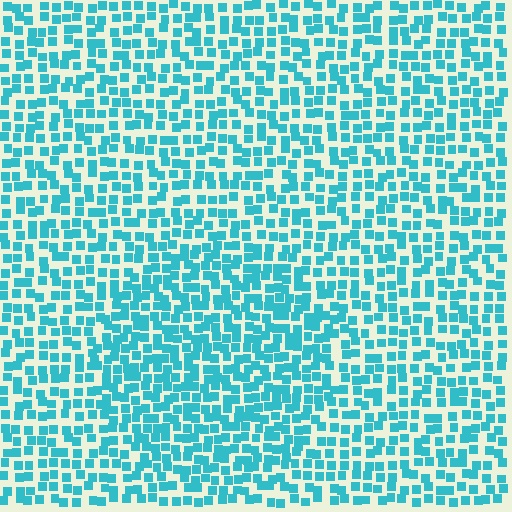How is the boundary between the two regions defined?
The boundary is defined by a change in element density (approximately 1.4x ratio). All elements are the same color, size, and shape.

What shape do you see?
I see a circle.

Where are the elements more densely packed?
The elements are more densely packed inside the circle boundary.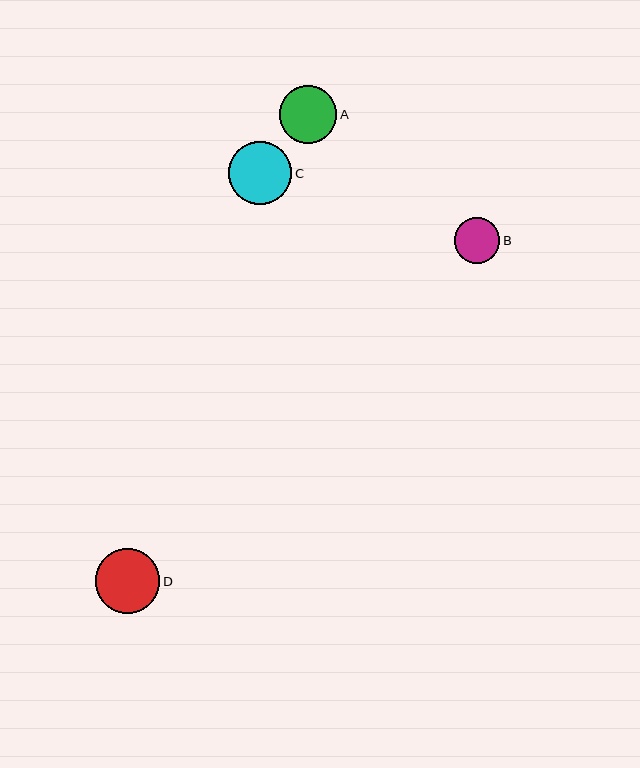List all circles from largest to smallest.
From largest to smallest: D, C, A, B.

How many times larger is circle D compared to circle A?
Circle D is approximately 1.1 times the size of circle A.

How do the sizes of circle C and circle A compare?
Circle C and circle A are approximately the same size.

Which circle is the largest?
Circle D is the largest with a size of approximately 64 pixels.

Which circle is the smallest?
Circle B is the smallest with a size of approximately 46 pixels.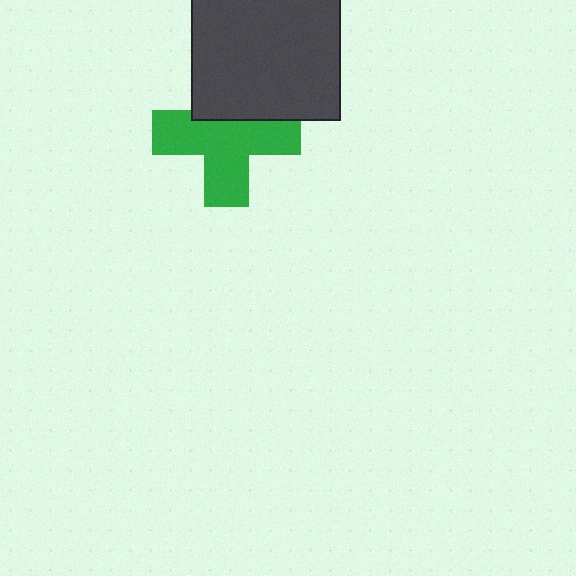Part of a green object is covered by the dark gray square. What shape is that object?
It is a cross.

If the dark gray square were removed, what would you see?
You would see the complete green cross.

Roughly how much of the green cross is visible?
Most of it is visible (roughly 68%).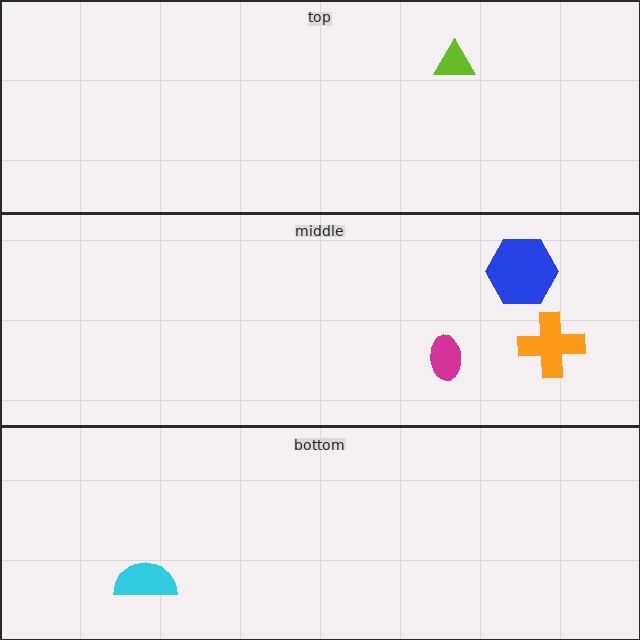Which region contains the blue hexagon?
The middle region.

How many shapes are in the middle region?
3.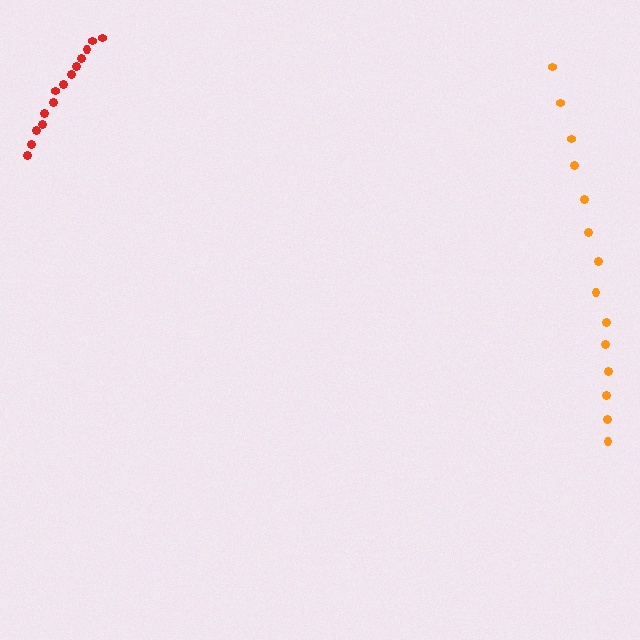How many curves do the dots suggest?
There are 2 distinct paths.